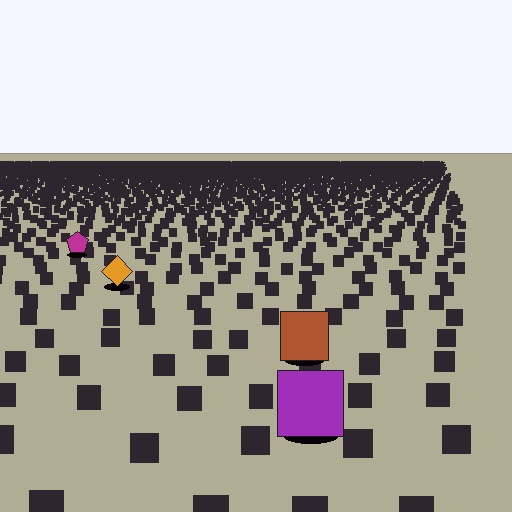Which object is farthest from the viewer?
The magenta pentagon is farthest from the viewer. It appears smaller and the ground texture around it is denser.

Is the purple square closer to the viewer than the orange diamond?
Yes. The purple square is closer — you can tell from the texture gradient: the ground texture is coarser near it.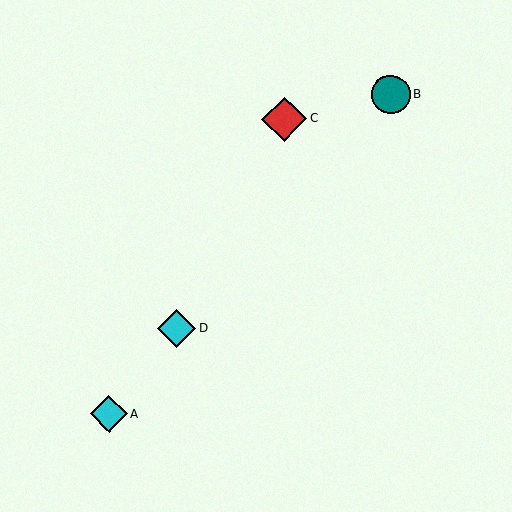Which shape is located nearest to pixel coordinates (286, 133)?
The red diamond (labeled C) at (284, 119) is nearest to that location.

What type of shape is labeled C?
Shape C is a red diamond.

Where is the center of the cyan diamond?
The center of the cyan diamond is at (177, 328).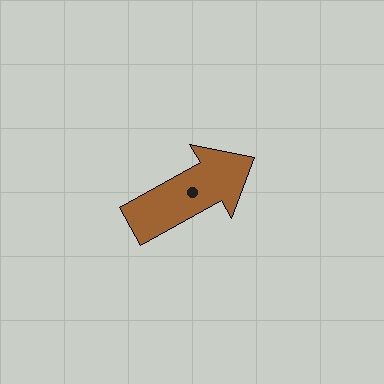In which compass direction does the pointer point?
Northeast.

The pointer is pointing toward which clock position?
Roughly 2 o'clock.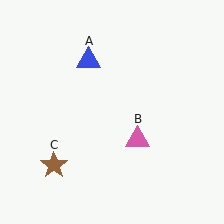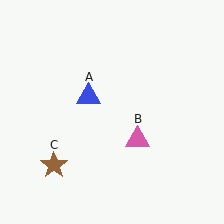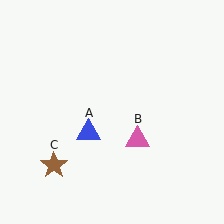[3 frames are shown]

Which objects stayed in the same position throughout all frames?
Pink triangle (object B) and brown star (object C) remained stationary.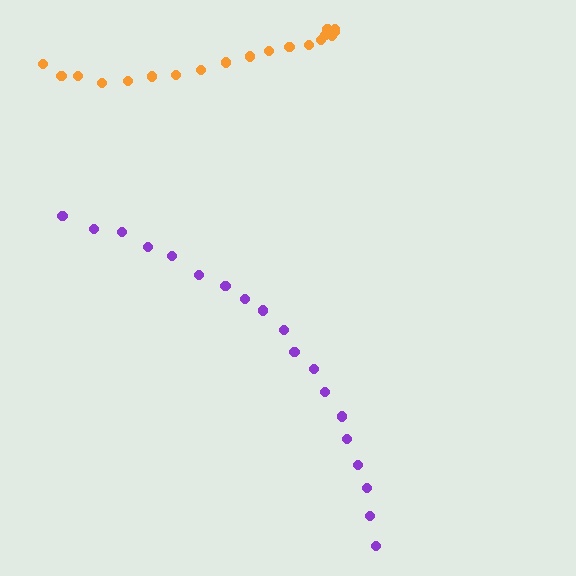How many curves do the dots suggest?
There are 2 distinct paths.